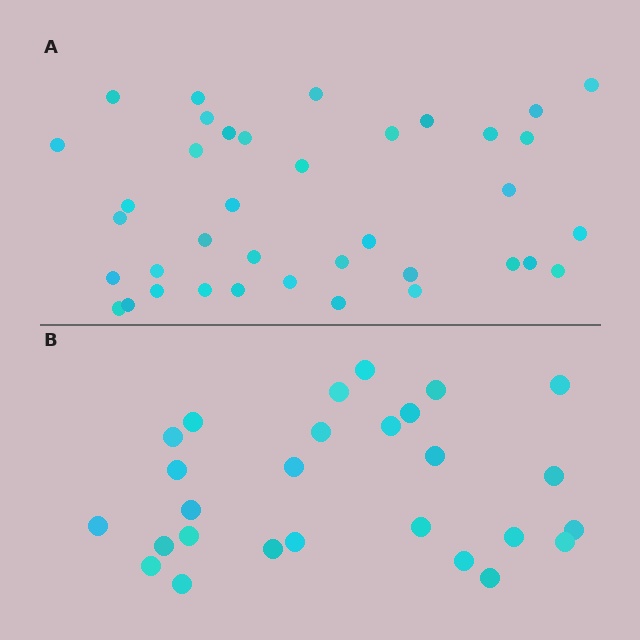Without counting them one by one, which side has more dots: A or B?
Region A (the top region) has more dots.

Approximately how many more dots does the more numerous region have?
Region A has roughly 12 or so more dots than region B.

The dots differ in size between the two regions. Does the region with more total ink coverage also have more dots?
No. Region B has more total ink coverage because its dots are larger, but region A actually contains more individual dots. Total area can be misleading — the number of items is what matters here.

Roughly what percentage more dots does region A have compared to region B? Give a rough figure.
About 40% more.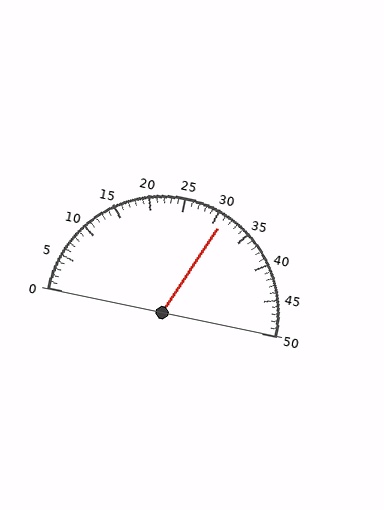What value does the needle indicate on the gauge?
The needle indicates approximately 31.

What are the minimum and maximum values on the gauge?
The gauge ranges from 0 to 50.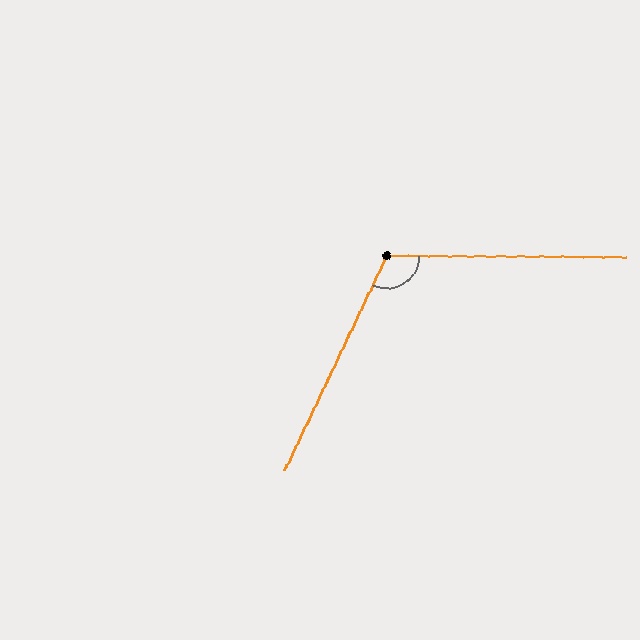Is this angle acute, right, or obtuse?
It is obtuse.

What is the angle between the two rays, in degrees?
Approximately 115 degrees.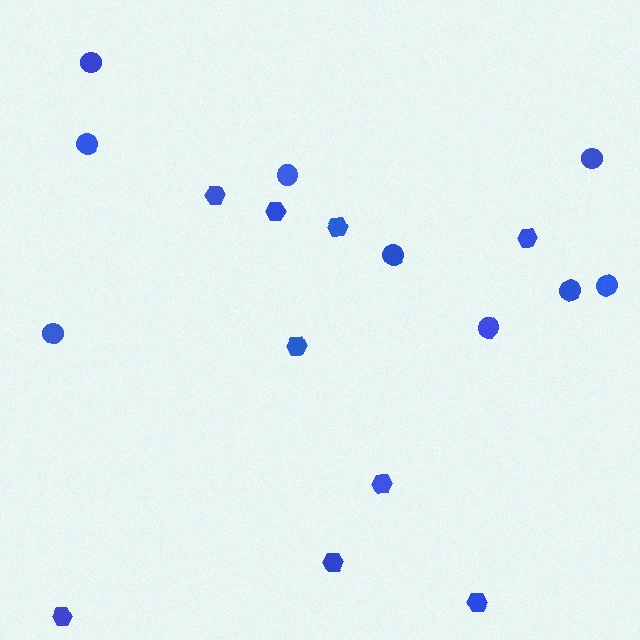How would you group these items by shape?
There are 2 groups: one group of hexagons (9) and one group of circles (9).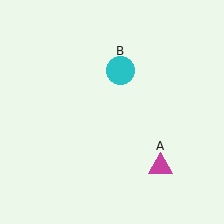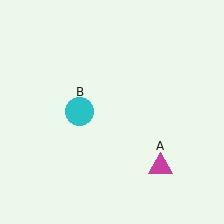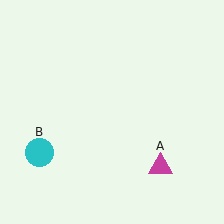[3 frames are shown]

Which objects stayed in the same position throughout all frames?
Magenta triangle (object A) remained stationary.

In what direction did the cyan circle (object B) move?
The cyan circle (object B) moved down and to the left.